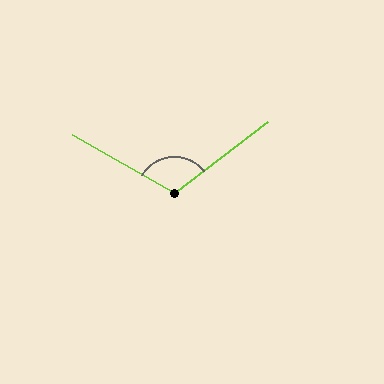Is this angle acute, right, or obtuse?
It is obtuse.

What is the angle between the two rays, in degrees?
Approximately 113 degrees.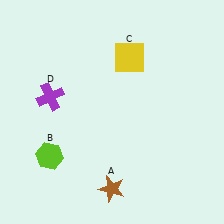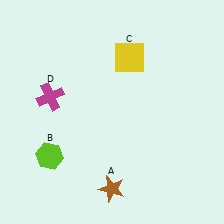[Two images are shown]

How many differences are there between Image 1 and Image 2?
There is 1 difference between the two images.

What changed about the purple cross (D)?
In Image 1, D is purple. In Image 2, it changed to magenta.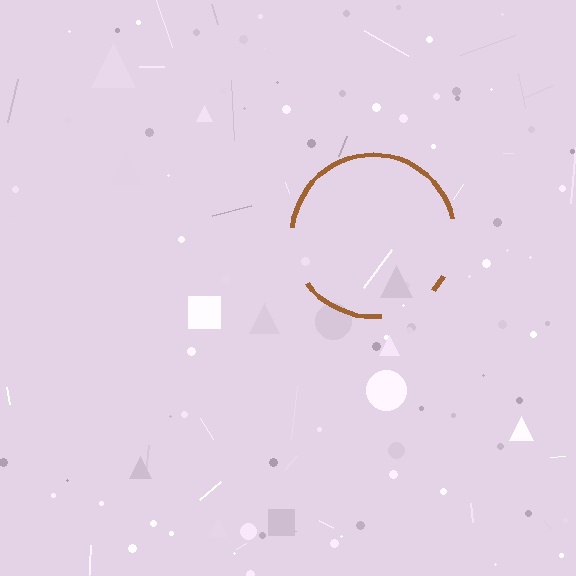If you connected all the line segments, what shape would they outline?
They would outline a circle.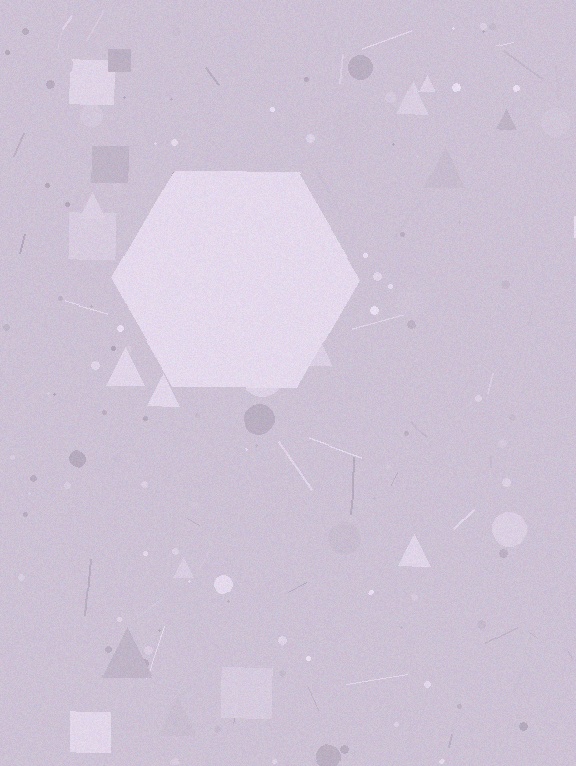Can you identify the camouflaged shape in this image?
The camouflaged shape is a hexagon.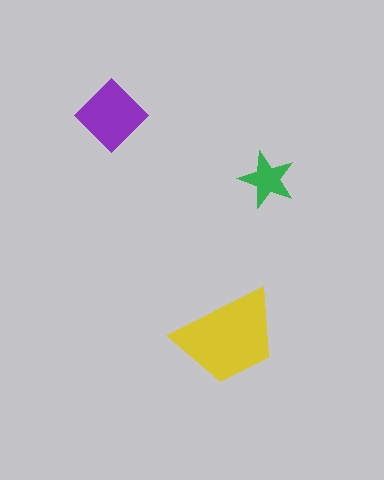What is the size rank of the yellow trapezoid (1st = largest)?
1st.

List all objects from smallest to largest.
The green star, the purple diamond, the yellow trapezoid.